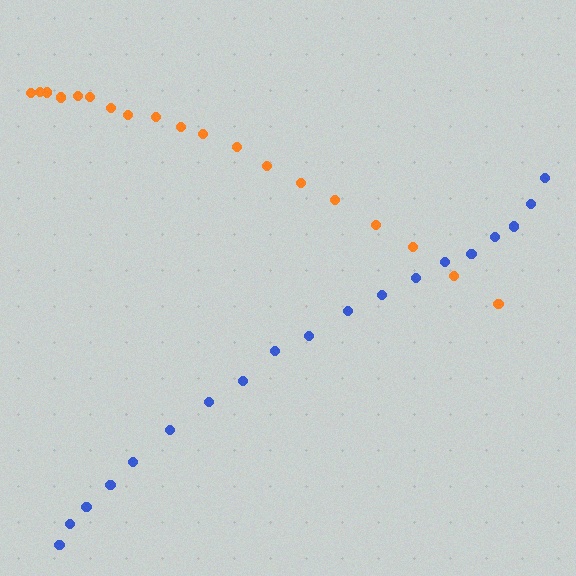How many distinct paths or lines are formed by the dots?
There are 2 distinct paths.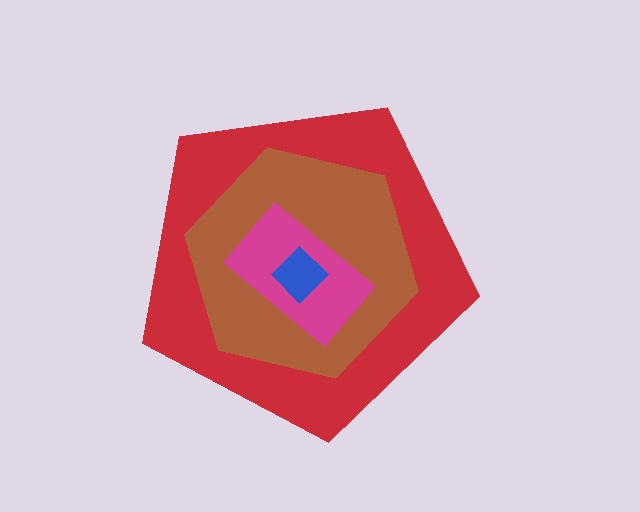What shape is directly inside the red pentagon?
The brown hexagon.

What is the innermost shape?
The blue diamond.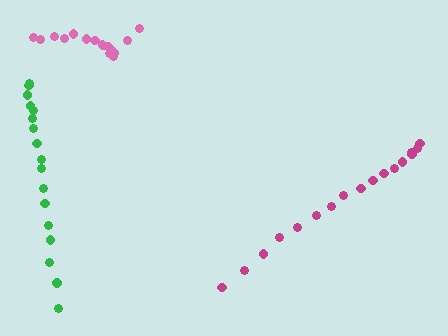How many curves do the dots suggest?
There are 3 distinct paths.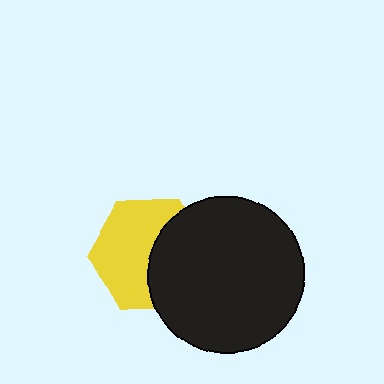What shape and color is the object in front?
The object in front is a black circle.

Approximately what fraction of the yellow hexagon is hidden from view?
Roughly 42% of the yellow hexagon is hidden behind the black circle.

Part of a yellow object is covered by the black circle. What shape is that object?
It is a hexagon.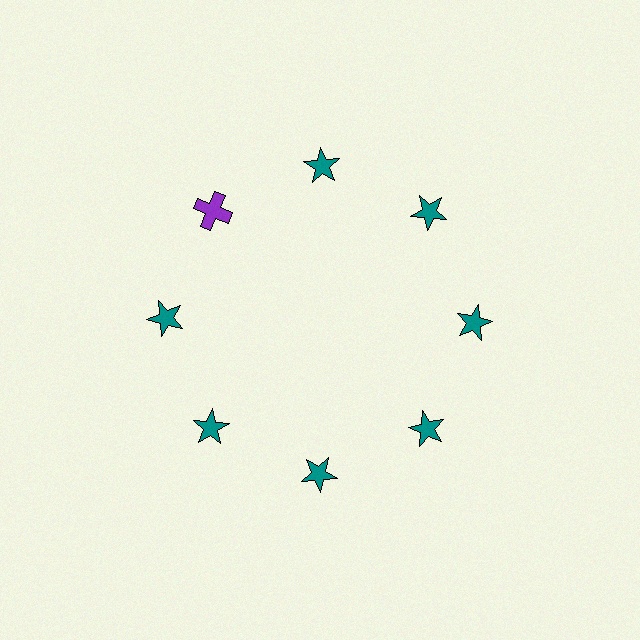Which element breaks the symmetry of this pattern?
The purple cross at roughly the 10 o'clock position breaks the symmetry. All other shapes are teal stars.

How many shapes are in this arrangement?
There are 8 shapes arranged in a ring pattern.